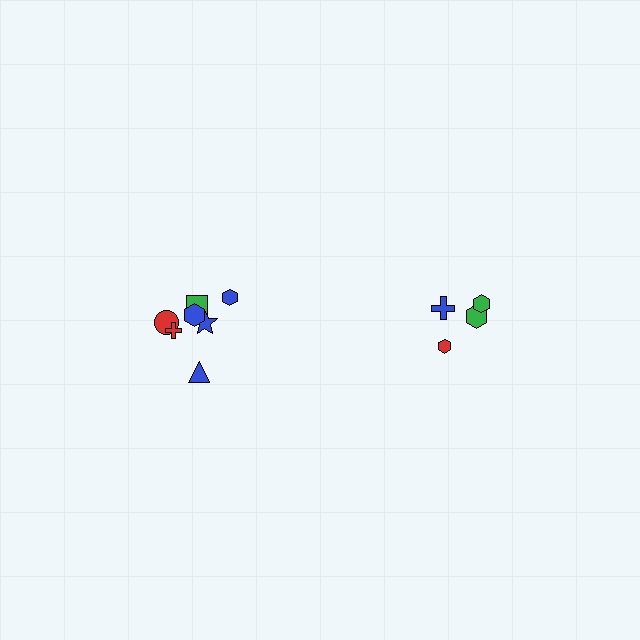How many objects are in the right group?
There are 4 objects.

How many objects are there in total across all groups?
There are 11 objects.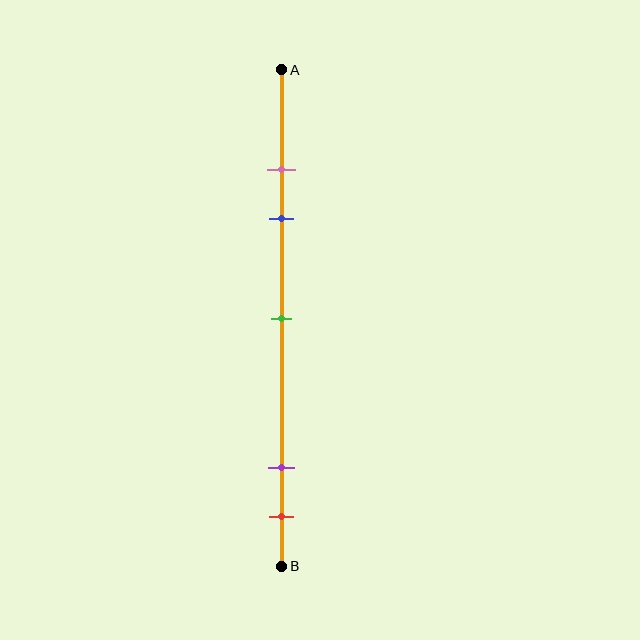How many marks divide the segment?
There are 5 marks dividing the segment.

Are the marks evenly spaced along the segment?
No, the marks are not evenly spaced.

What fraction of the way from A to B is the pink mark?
The pink mark is approximately 20% (0.2) of the way from A to B.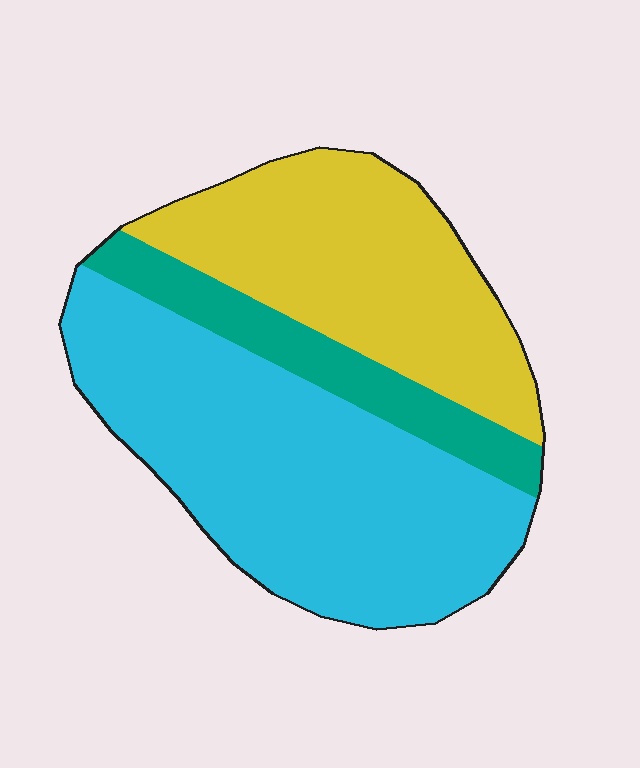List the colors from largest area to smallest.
From largest to smallest: cyan, yellow, teal.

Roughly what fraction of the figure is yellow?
Yellow takes up about one third (1/3) of the figure.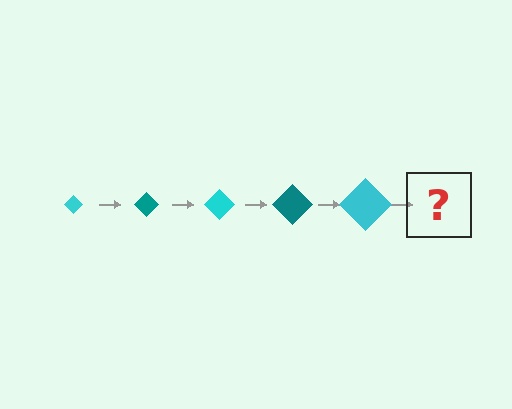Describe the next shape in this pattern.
It should be a teal diamond, larger than the previous one.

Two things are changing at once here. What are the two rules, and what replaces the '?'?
The two rules are that the diamond grows larger each step and the color cycles through cyan and teal. The '?' should be a teal diamond, larger than the previous one.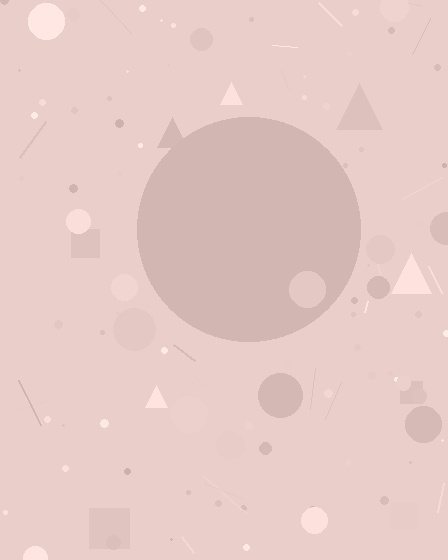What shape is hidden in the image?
A circle is hidden in the image.